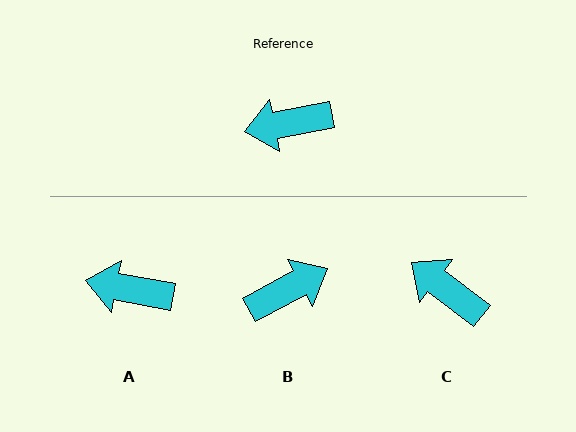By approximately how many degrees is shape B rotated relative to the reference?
Approximately 162 degrees clockwise.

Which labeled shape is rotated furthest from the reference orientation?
B, about 162 degrees away.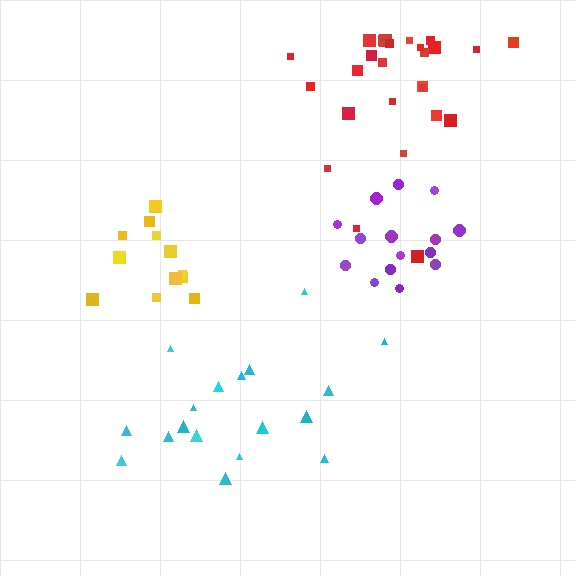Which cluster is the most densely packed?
Yellow.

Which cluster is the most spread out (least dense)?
Cyan.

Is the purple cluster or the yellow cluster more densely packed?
Yellow.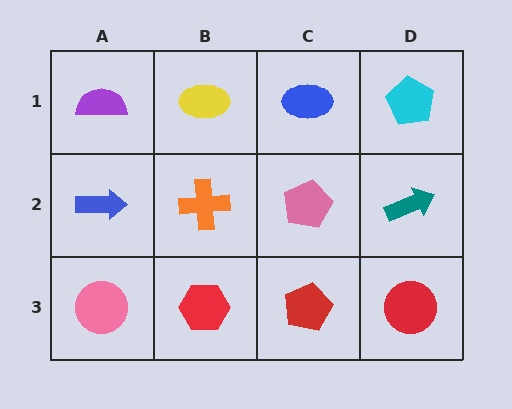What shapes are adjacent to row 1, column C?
A pink pentagon (row 2, column C), a yellow ellipse (row 1, column B), a cyan pentagon (row 1, column D).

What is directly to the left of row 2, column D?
A pink pentagon.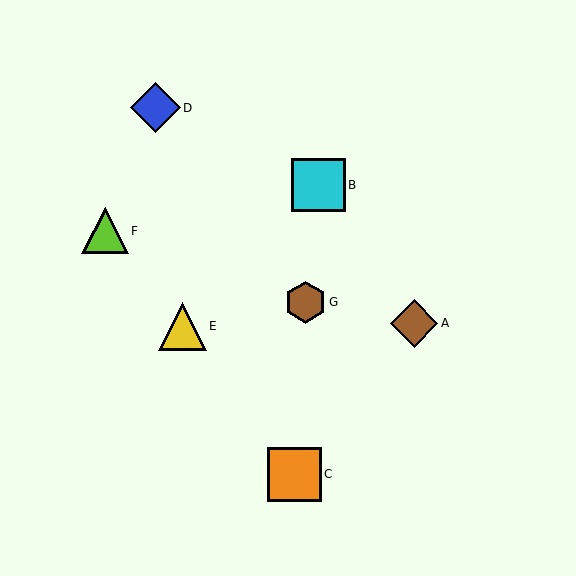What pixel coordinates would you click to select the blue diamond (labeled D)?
Click at (156, 108) to select the blue diamond D.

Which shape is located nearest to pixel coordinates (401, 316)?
The brown diamond (labeled A) at (414, 323) is nearest to that location.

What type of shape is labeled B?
Shape B is a cyan square.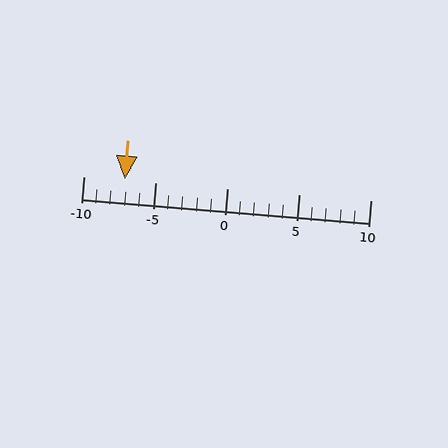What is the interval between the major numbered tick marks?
The major tick marks are spaced 5 units apart.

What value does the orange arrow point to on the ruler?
The orange arrow points to approximately -7.